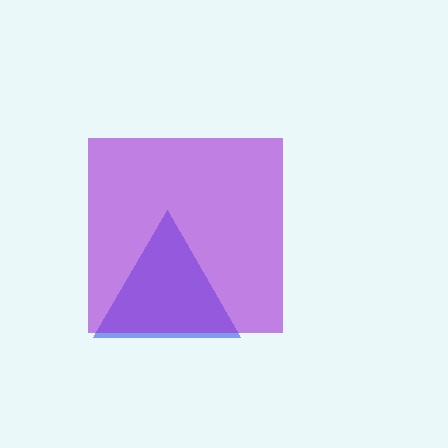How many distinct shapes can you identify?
There are 2 distinct shapes: a blue triangle, a purple square.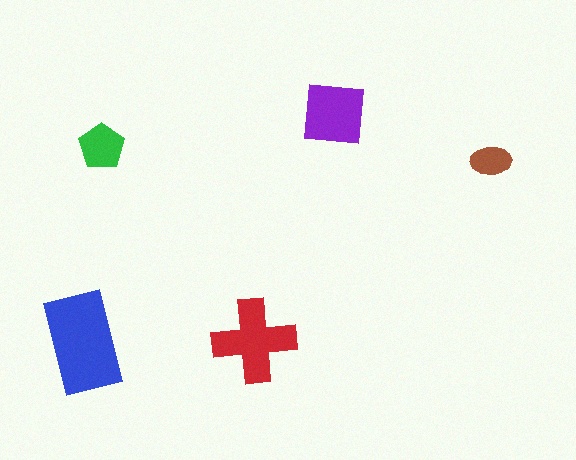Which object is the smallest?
The brown ellipse.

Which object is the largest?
The blue rectangle.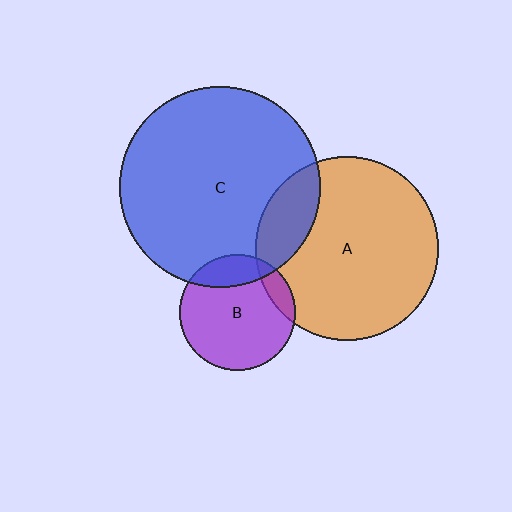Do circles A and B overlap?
Yes.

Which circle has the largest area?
Circle C (blue).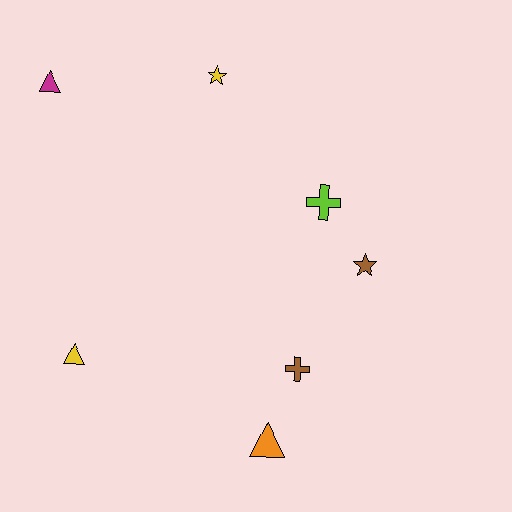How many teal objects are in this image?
There are no teal objects.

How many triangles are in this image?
There are 3 triangles.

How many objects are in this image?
There are 7 objects.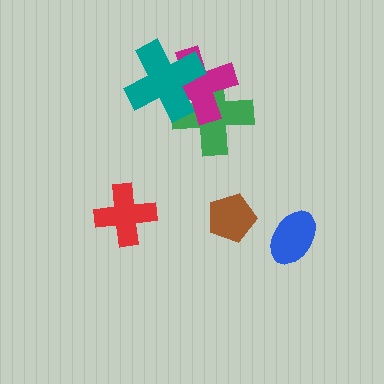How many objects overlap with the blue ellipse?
0 objects overlap with the blue ellipse.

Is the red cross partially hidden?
No, no other shape covers it.